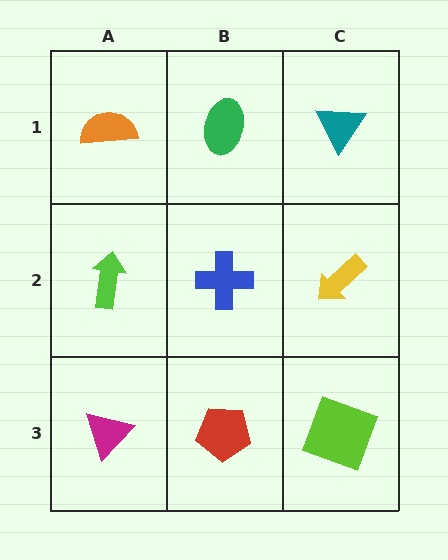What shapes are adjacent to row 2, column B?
A green ellipse (row 1, column B), a red pentagon (row 3, column B), a lime arrow (row 2, column A), a yellow arrow (row 2, column C).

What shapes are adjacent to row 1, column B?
A blue cross (row 2, column B), an orange semicircle (row 1, column A), a teal triangle (row 1, column C).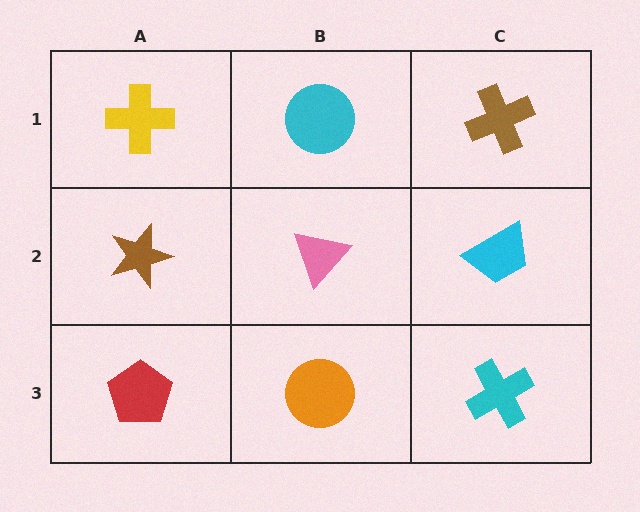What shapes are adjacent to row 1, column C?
A cyan trapezoid (row 2, column C), a cyan circle (row 1, column B).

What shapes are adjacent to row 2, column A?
A yellow cross (row 1, column A), a red pentagon (row 3, column A), a pink triangle (row 2, column B).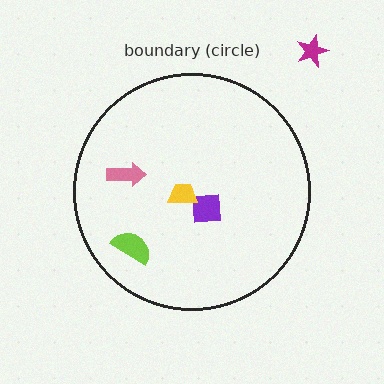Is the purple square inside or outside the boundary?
Inside.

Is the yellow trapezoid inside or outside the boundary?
Inside.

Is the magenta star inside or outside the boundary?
Outside.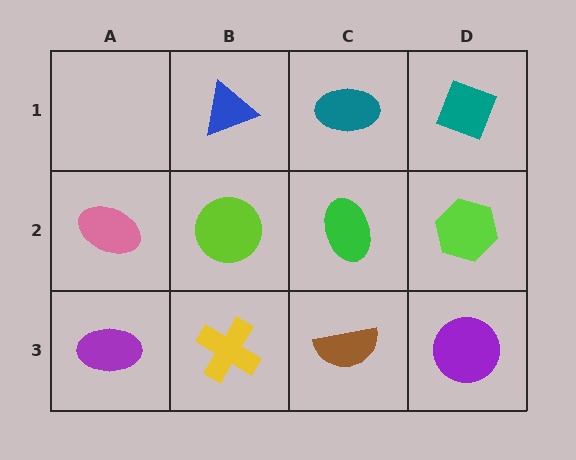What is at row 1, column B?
A blue triangle.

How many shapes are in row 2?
4 shapes.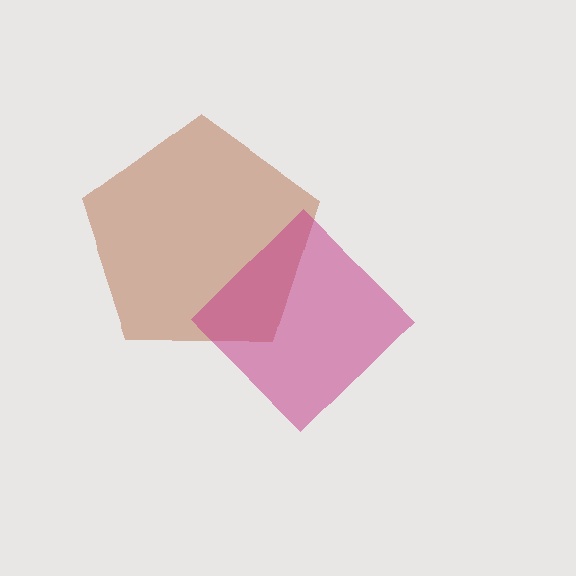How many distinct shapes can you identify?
There are 2 distinct shapes: a brown pentagon, a magenta diamond.